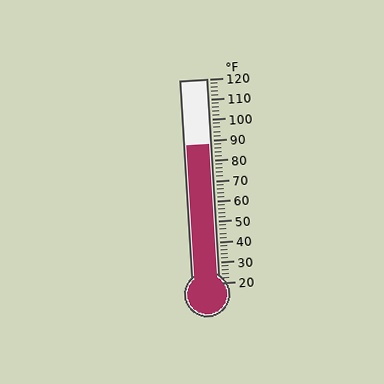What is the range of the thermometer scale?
The thermometer scale ranges from 20°F to 120°F.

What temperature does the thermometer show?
The thermometer shows approximately 88°F.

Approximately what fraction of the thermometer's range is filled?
The thermometer is filled to approximately 70% of its range.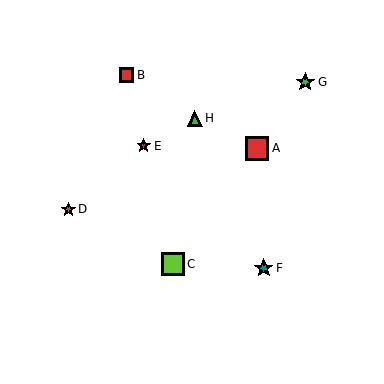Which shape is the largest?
The red square (labeled A) is the largest.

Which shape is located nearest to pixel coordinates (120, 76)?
The red square (labeled B) at (127, 75) is nearest to that location.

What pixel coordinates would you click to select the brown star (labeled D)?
Click at (68, 209) to select the brown star D.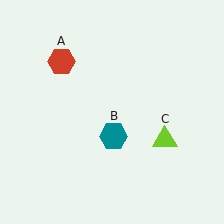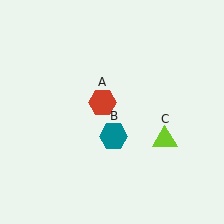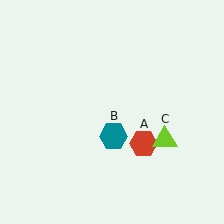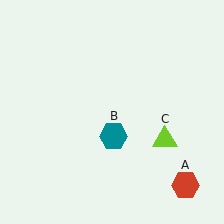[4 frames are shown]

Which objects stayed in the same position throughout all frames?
Teal hexagon (object B) and lime triangle (object C) remained stationary.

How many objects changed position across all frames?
1 object changed position: red hexagon (object A).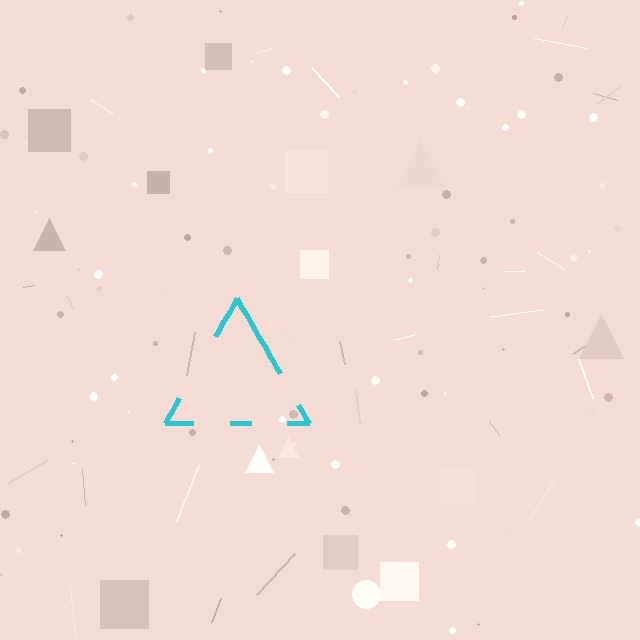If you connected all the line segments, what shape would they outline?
They would outline a triangle.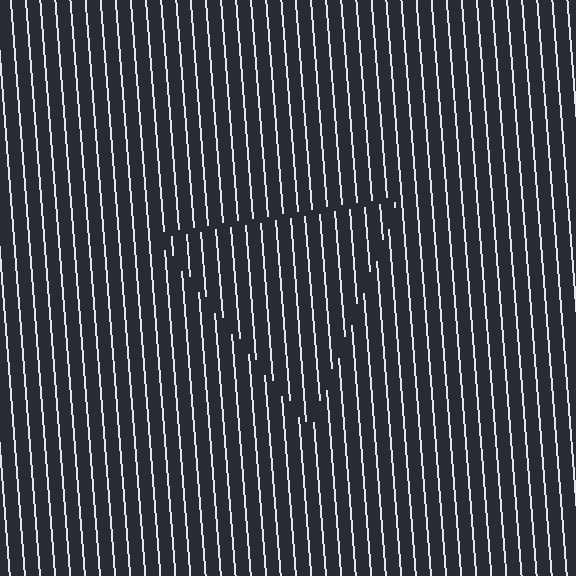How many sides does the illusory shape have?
3 sides — the line-ends trace a triangle.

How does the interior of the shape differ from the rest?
The interior of the shape contains the same grating, shifted by half a period — the contour is defined by the phase discontinuity where line-ends from the inner and outer gratings abut.